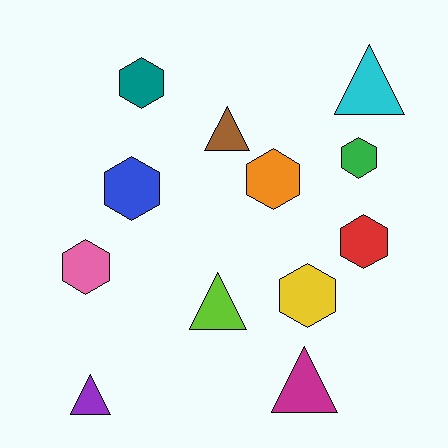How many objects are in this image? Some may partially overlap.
There are 12 objects.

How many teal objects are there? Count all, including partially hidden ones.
There is 1 teal object.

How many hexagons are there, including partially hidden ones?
There are 7 hexagons.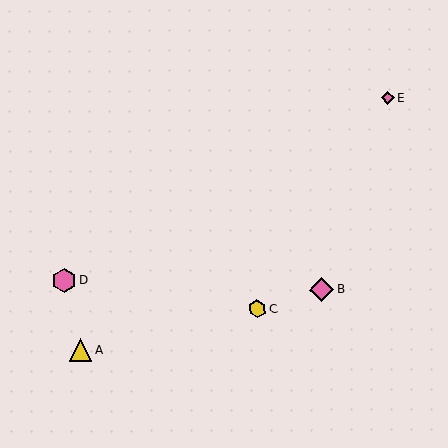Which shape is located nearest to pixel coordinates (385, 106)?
The pink diamond (labeled E) at (388, 98) is nearest to that location.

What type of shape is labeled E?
Shape E is a pink diamond.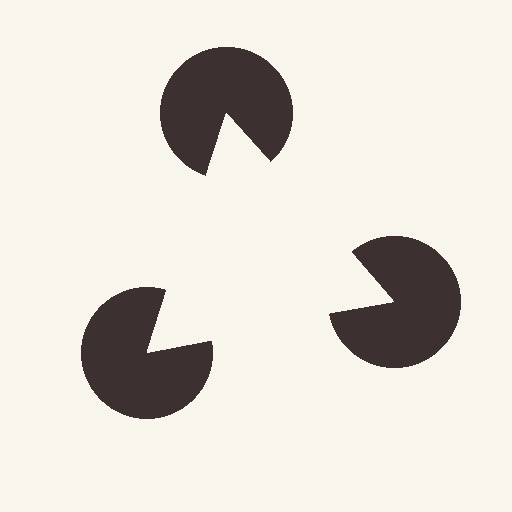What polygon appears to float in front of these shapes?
An illusory triangle — its edges are inferred from the aligned wedge cuts in the pac-man discs, not physically drawn.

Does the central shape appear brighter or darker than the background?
It typically appears slightly brighter than the background, even though no actual brightness change is drawn.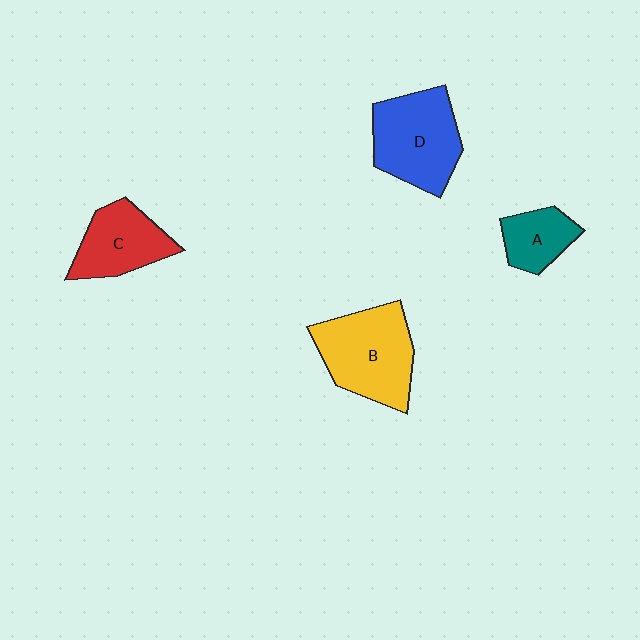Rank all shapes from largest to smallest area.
From largest to smallest: B (yellow), D (blue), C (red), A (teal).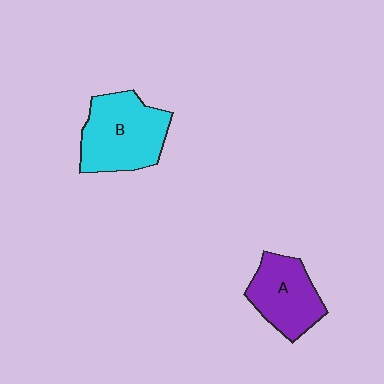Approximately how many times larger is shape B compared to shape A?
Approximately 1.3 times.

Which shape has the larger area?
Shape B (cyan).